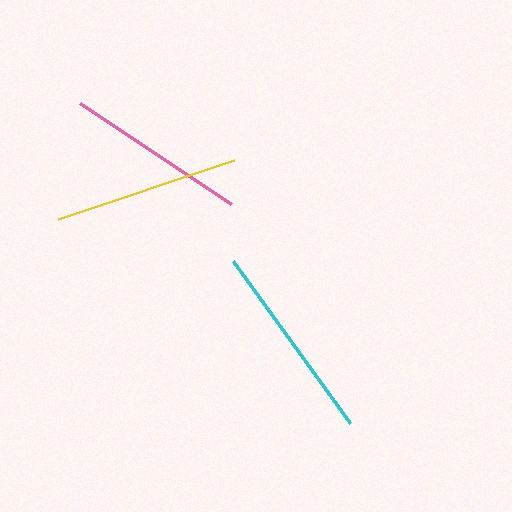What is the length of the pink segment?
The pink segment is approximately 182 pixels long.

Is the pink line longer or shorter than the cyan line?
The cyan line is longer than the pink line.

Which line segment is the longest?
The cyan line is the longest at approximately 200 pixels.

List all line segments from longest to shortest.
From longest to shortest: cyan, yellow, pink.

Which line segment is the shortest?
The pink line is the shortest at approximately 182 pixels.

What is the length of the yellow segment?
The yellow segment is approximately 186 pixels long.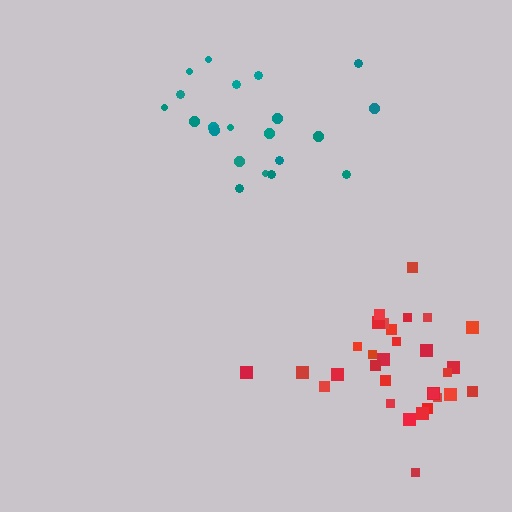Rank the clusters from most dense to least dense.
red, teal.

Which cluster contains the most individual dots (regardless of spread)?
Red (31).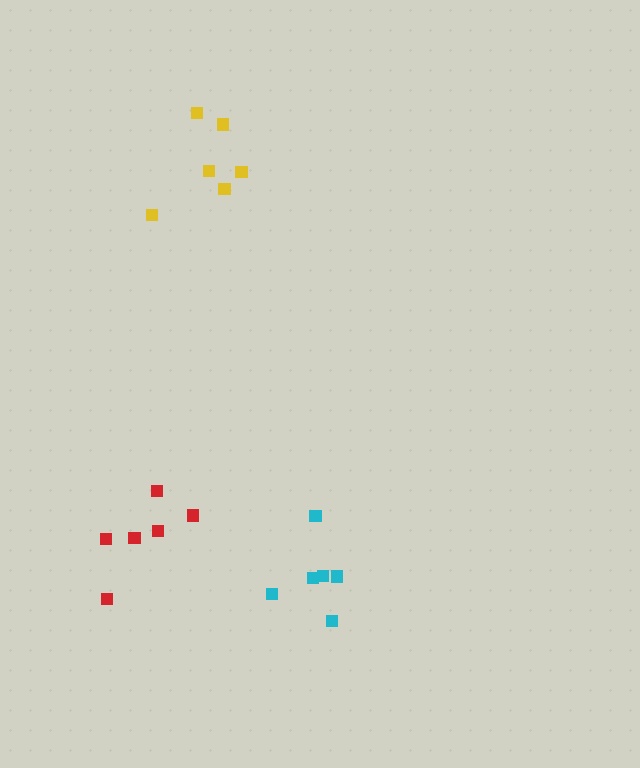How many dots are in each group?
Group 1: 6 dots, Group 2: 6 dots, Group 3: 6 dots (18 total).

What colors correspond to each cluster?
The clusters are colored: cyan, yellow, red.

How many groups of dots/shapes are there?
There are 3 groups.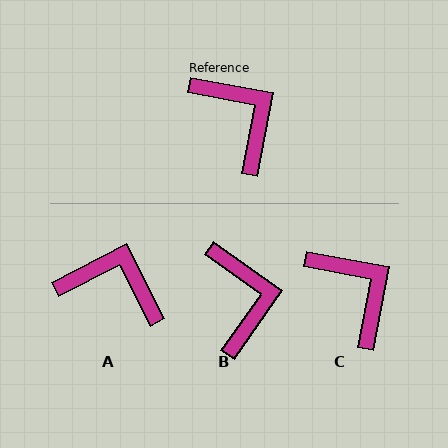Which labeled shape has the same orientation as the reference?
C.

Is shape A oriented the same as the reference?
No, it is off by about 38 degrees.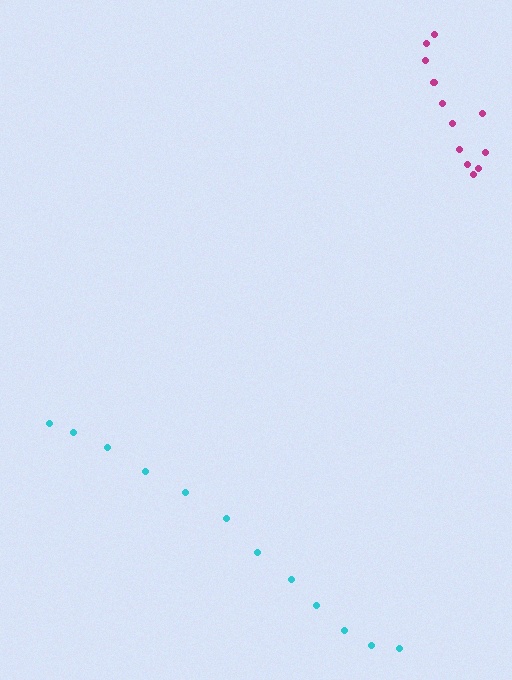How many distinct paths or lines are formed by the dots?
There are 2 distinct paths.